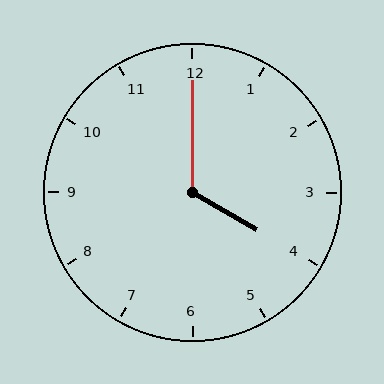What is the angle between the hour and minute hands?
Approximately 120 degrees.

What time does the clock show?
4:00.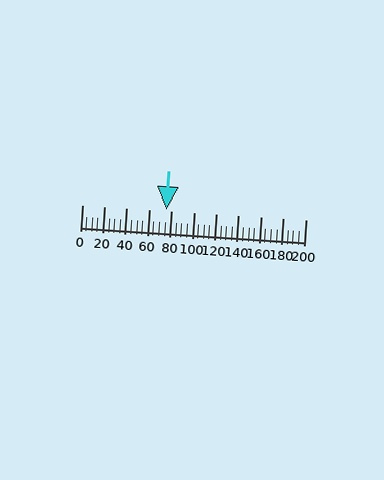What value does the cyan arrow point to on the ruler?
The cyan arrow points to approximately 75.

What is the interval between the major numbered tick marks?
The major tick marks are spaced 20 units apart.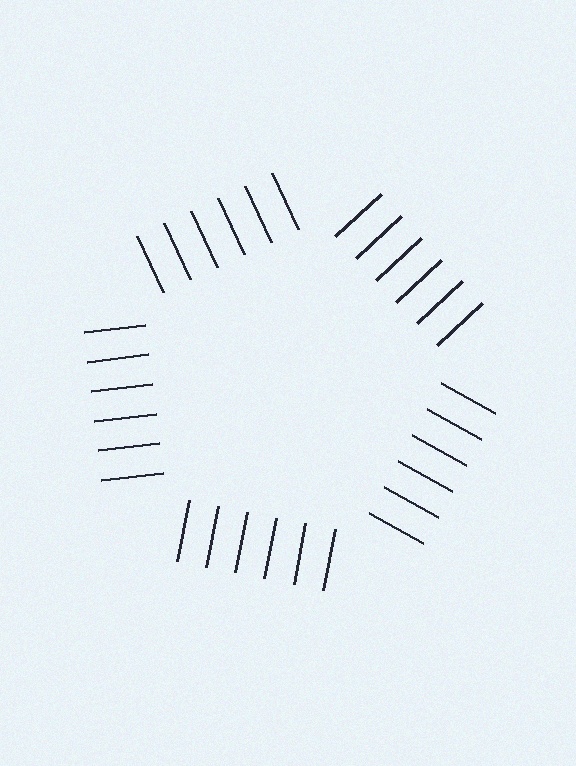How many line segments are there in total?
30 — 6 along each of the 5 edges.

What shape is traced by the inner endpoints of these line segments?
An illusory pentagon — the line segments terminate on its edges but no continuous stroke is drawn.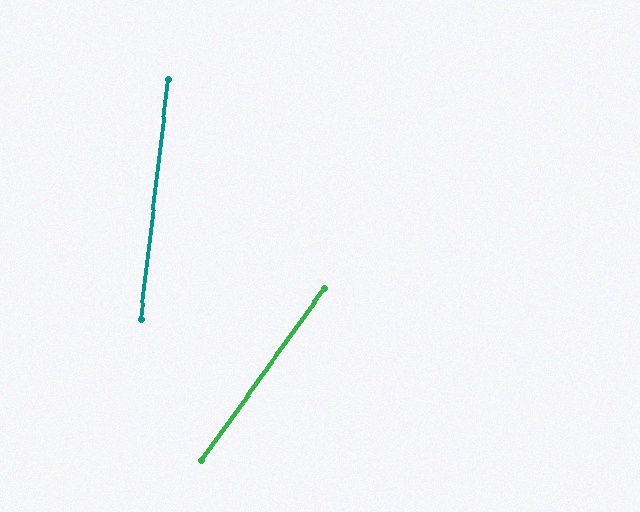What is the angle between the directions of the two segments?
Approximately 29 degrees.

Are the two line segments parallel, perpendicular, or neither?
Neither parallel nor perpendicular — they differ by about 29°.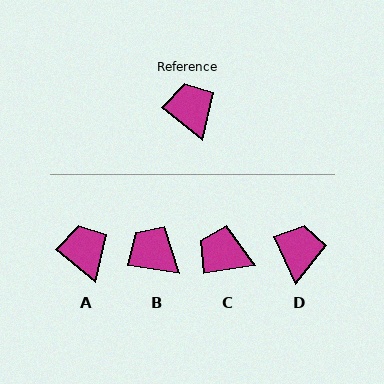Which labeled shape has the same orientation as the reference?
A.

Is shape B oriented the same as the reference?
No, it is off by about 30 degrees.